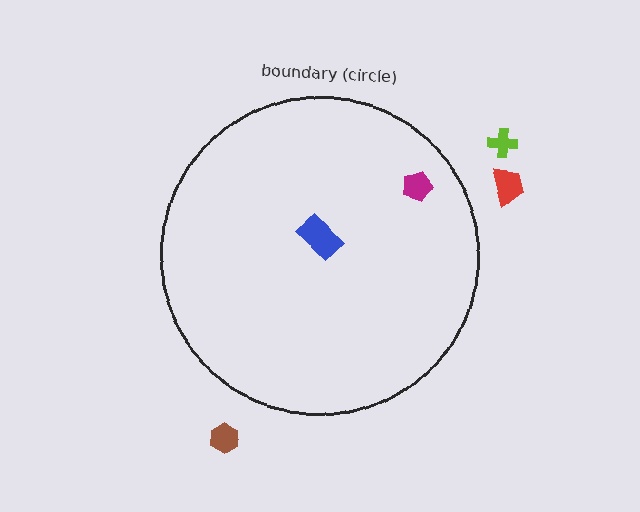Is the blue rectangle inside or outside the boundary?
Inside.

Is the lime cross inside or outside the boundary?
Outside.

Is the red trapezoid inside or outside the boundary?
Outside.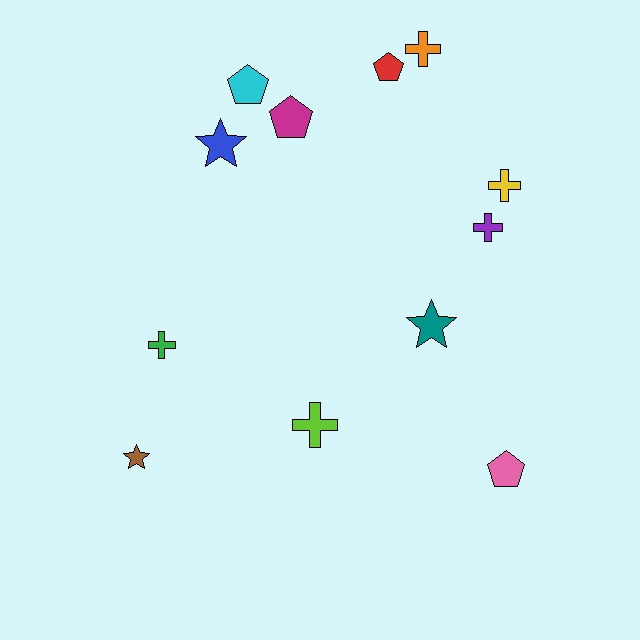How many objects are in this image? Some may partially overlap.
There are 12 objects.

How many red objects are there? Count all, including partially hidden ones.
There is 1 red object.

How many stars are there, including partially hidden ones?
There are 3 stars.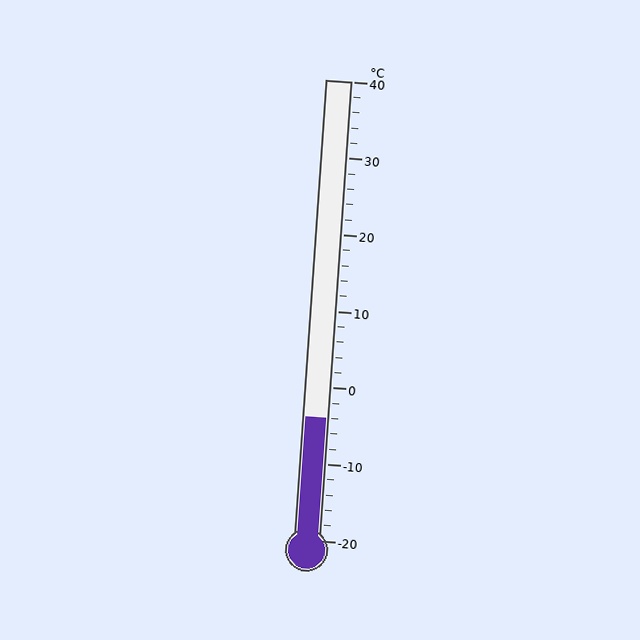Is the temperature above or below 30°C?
The temperature is below 30°C.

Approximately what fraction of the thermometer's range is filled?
The thermometer is filled to approximately 25% of its range.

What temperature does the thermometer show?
The thermometer shows approximately -4°C.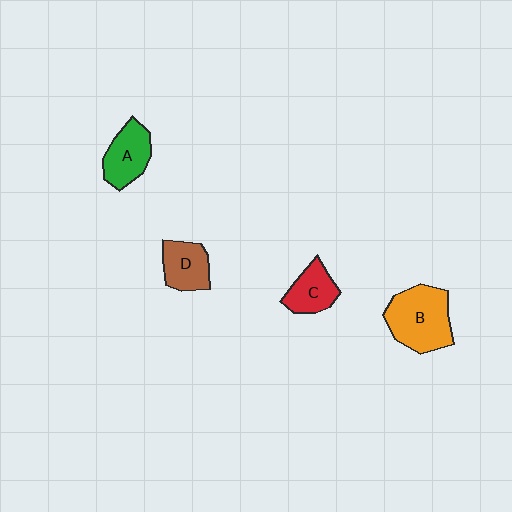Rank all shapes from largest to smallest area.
From largest to smallest: B (orange), A (green), D (brown), C (red).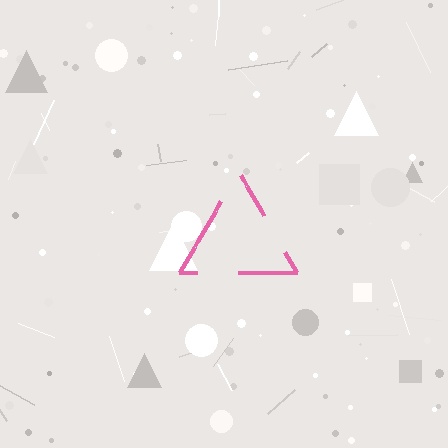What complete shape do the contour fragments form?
The contour fragments form a triangle.